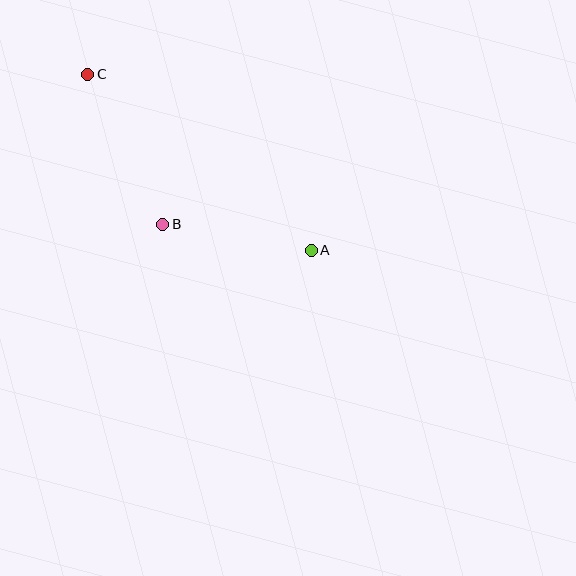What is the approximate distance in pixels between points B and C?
The distance between B and C is approximately 168 pixels.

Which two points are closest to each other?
Points A and B are closest to each other.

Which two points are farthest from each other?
Points A and C are farthest from each other.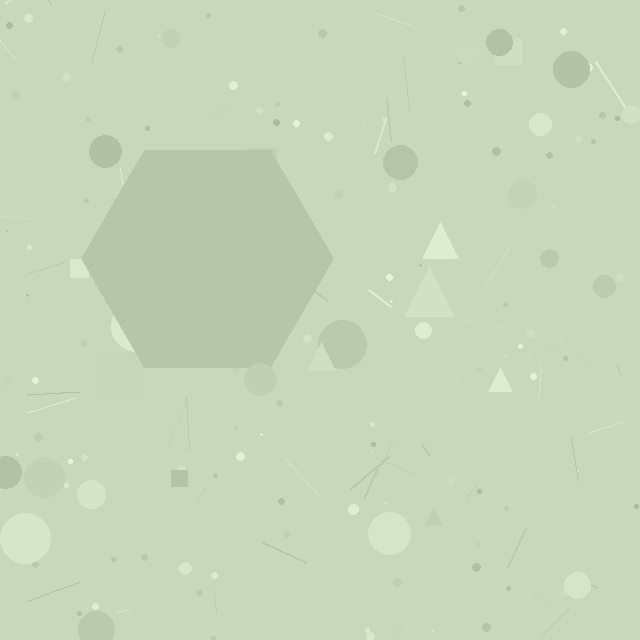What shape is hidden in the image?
A hexagon is hidden in the image.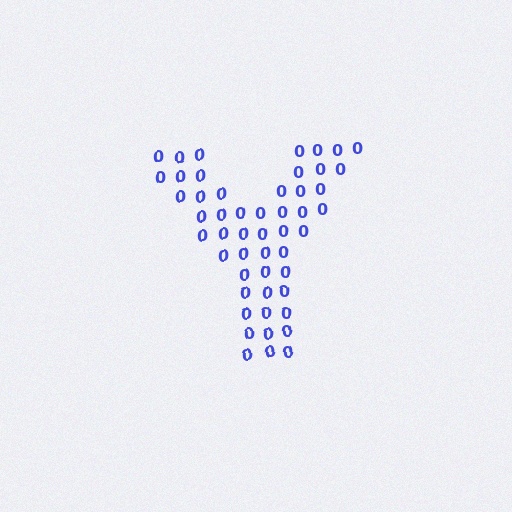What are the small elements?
The small elements are digit 0's.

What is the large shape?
The large shape is the letter Y.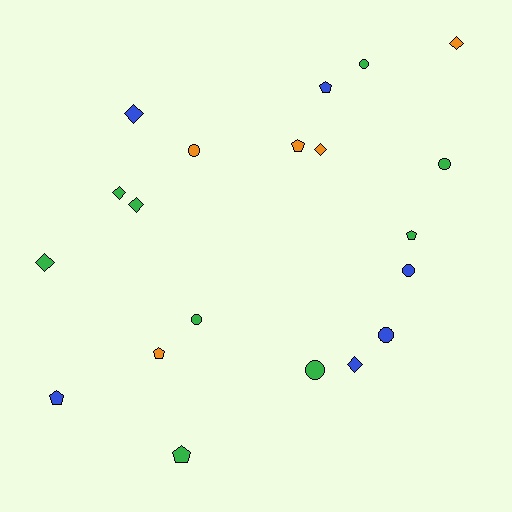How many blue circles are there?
There are 2 blue circles.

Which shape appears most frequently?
Circle, with 7 objects.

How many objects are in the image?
There are 20 objects.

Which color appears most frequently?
Green, with 9 objects.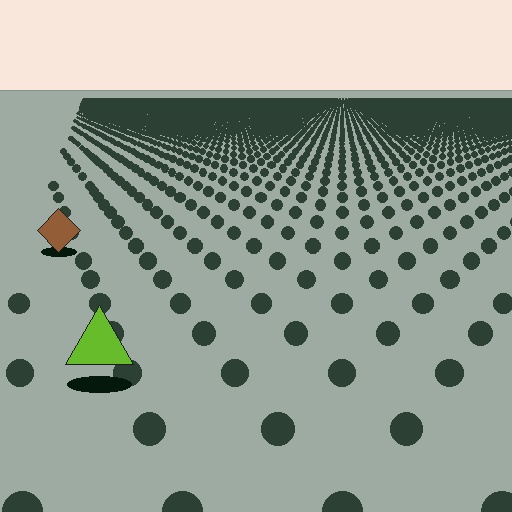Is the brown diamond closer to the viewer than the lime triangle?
No. The lime triangle is closer — you can tell from the texture gradient: the ground texture is coarser near it.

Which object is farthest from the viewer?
The brown diamond is farthest from the viewer. It appears smaller and the ground texture around it is denser.